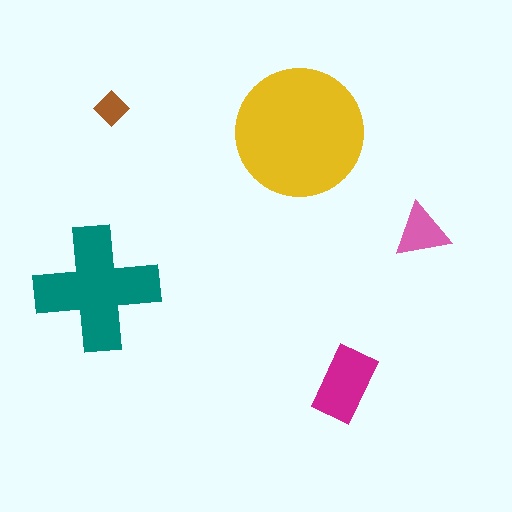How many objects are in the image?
There are 5 objects in the image.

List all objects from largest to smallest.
The yellow circle, the teal cross, the magenta rectangle, the pink triangle, the brown diamond.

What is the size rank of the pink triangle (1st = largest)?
4th.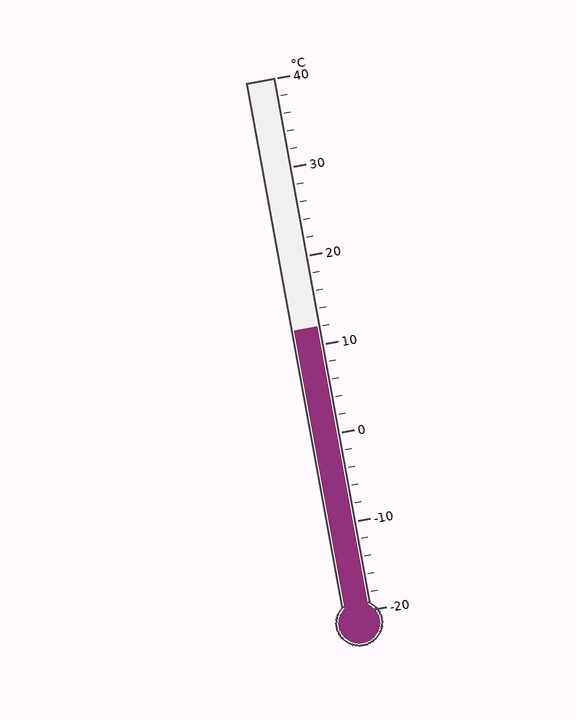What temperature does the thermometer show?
The thermometer shows approximately 12°C.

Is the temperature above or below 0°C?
The temperature is above 0°C.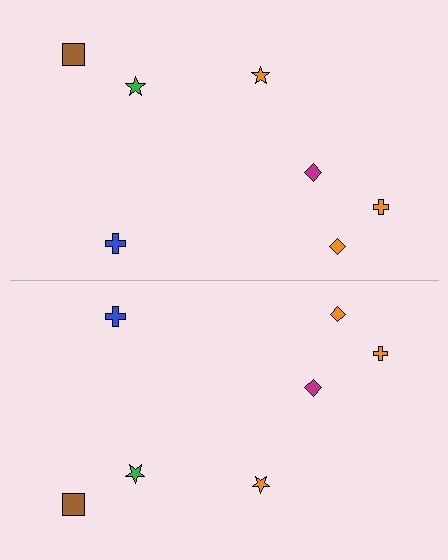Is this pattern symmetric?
Yes, this pattern has bilateral (reflection) symmetry.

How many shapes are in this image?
There are 14 shapes in this image.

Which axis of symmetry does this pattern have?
The pattern has a horizontal axis of symmetry running through the center of the image.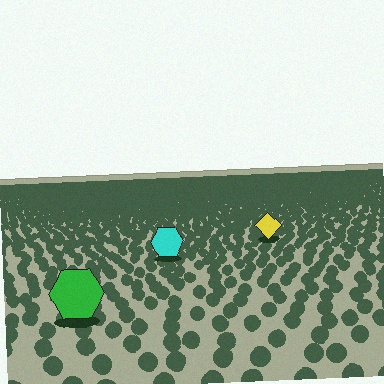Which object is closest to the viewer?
The green hexagon is closest. The texture marks near it are larger and more spread out.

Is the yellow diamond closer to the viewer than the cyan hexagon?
No. The cyan hexagon is closer — you can tell from the texture gradient: the ground texture is coarser near it.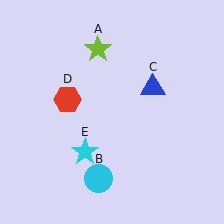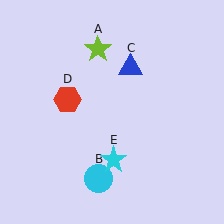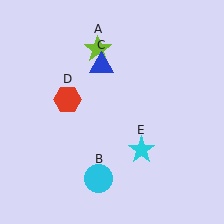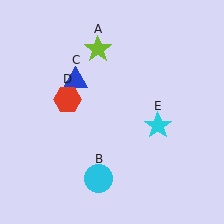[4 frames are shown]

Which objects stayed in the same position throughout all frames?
Lime star (object A) and cyan circle (object B) and red hexagon (object D) remained stationary.